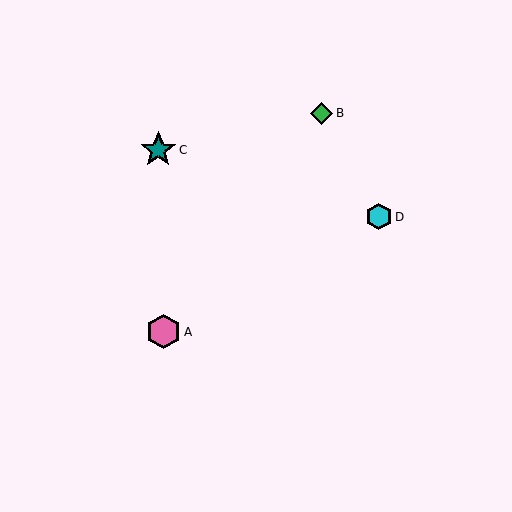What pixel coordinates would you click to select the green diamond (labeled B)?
Click at (322, 113) to select the green diamond B.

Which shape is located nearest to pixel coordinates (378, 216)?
The cyan hexagon (labeled D) at (379, 217) is nearest to that location.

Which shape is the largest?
The teal star (labeled C) is the largest.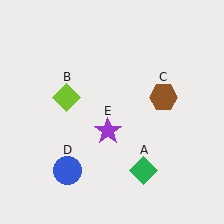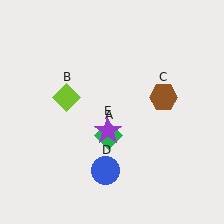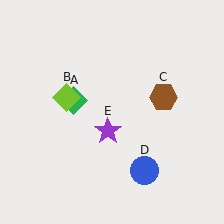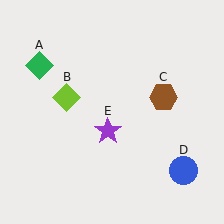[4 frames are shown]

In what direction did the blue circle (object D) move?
The blue circle (object D) moved right.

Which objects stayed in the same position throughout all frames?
Lime diamond (object B) and brown hexagon (object C) and purple star (object E) remained stationary.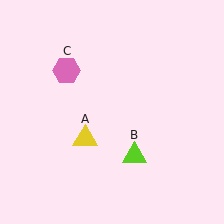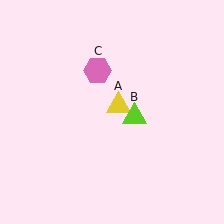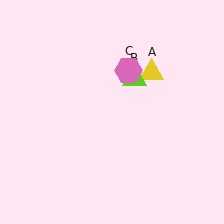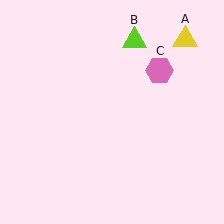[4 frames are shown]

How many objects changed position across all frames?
3 objects changed position: yellow triangle (object A), lime triangle (object B), pink hexagon (object C).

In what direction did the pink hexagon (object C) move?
The pink hexagon (object C) moved right.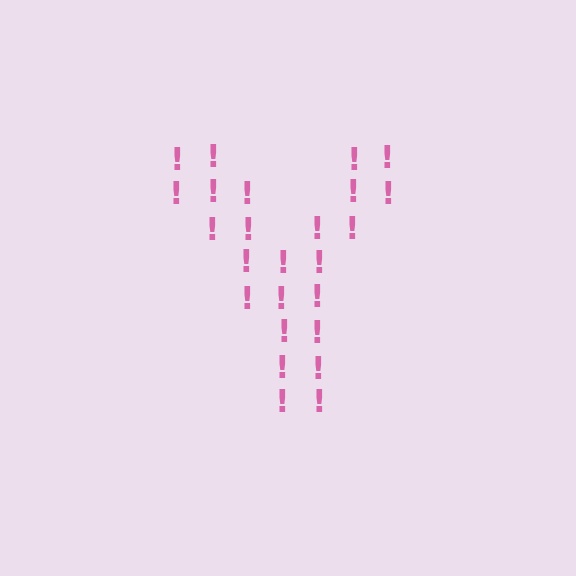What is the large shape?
The large shape is the letter Y.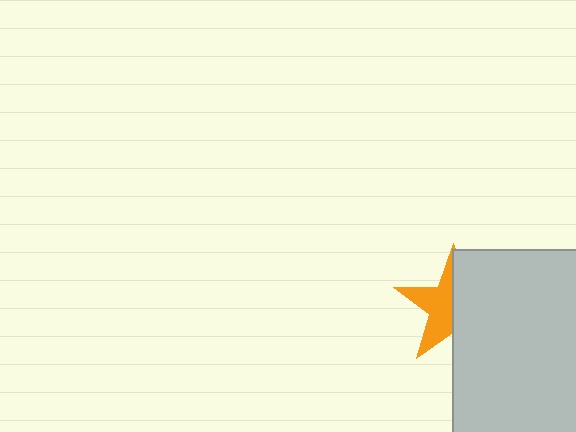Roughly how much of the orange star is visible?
About half of it is visible (roughly 47%).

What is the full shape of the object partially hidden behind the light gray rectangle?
The partially hidden object is an orange star.